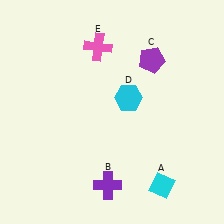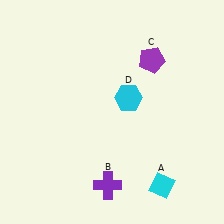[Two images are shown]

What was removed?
The pink cross (E) was removed in Image 2.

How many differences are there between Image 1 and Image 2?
There is 1 difference between the two images.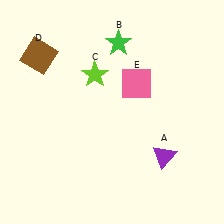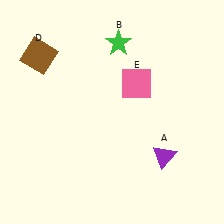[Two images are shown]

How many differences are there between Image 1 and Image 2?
There is 1 difference between the two images.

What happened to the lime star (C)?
The lime star (C) was removed in Image 2. It was in the top-left area of Image 1.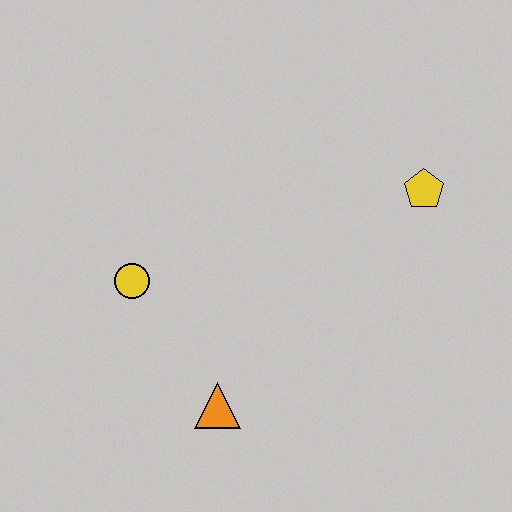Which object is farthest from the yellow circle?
The yellow pentagon is farthest from the yellow circle.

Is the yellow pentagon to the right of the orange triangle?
Yes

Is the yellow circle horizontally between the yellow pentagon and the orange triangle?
No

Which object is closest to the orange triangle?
The yellow circle is closest to the orange triangle.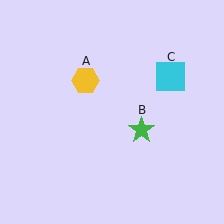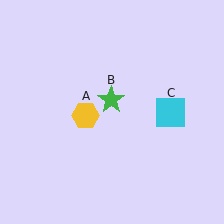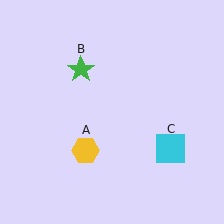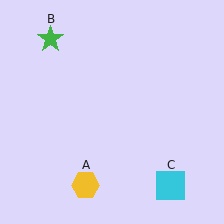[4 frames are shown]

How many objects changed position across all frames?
3 objects changed position: yellow hexagon (object A), green star (object B), cyan square (object C).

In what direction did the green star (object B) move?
The green star (object B) moved up and to the left.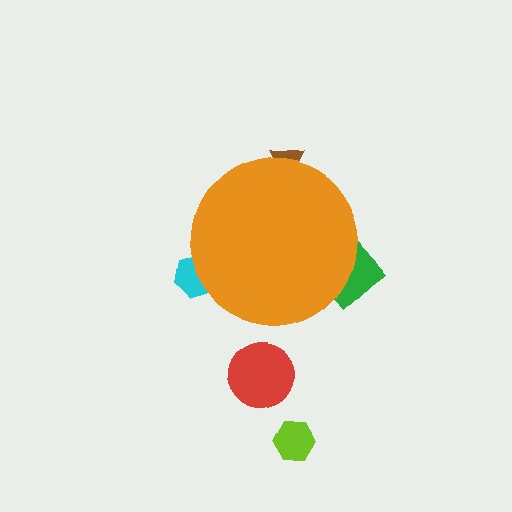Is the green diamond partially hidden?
Yes, the green diamond is partially hidden behind the orange circle.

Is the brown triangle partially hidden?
Yes, the brown triangle is partially hidden behind the orange circle.